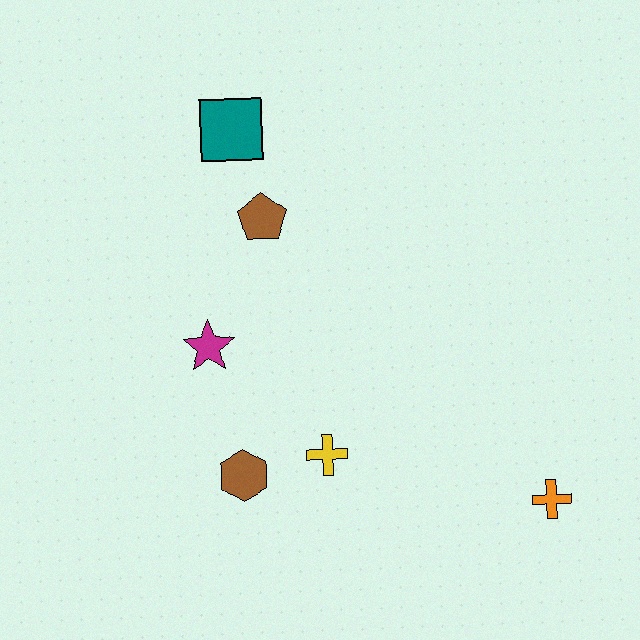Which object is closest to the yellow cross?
The brown hexagon is closest to the yellow cross.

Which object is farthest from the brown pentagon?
The orange cross is farthest from the brown pentagon.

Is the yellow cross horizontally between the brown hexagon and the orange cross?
Yes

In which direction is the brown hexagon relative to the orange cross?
The brown hexagon is to the left of the orange cross.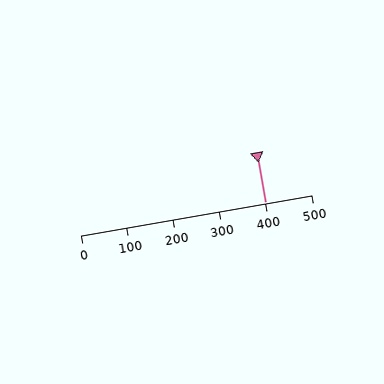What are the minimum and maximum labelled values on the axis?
The axis runs from 0 to 500.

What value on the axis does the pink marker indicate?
The marker indicates approximately 400.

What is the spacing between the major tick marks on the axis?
The major ticks are spaced 100 apart.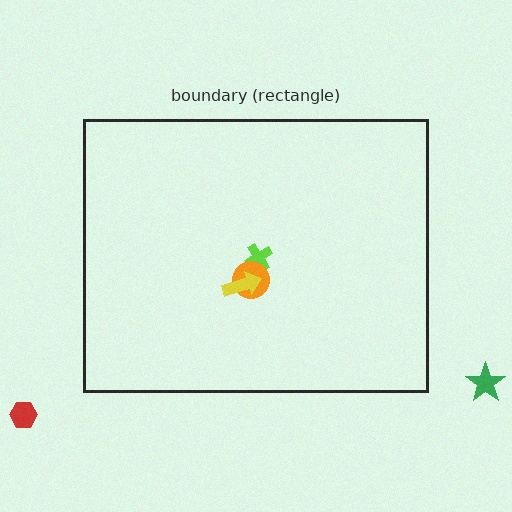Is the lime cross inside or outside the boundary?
Inside.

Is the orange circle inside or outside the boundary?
Inside.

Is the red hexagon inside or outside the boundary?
Outside.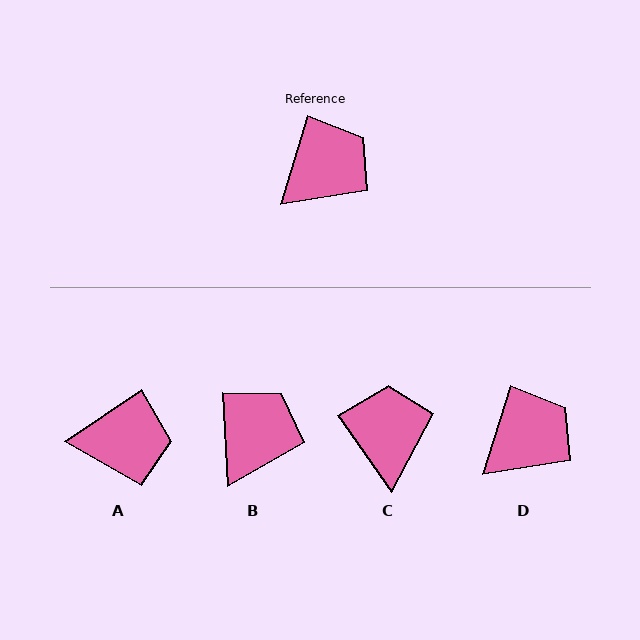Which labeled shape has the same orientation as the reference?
D.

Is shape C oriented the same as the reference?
No, it is off by about 52 degrees.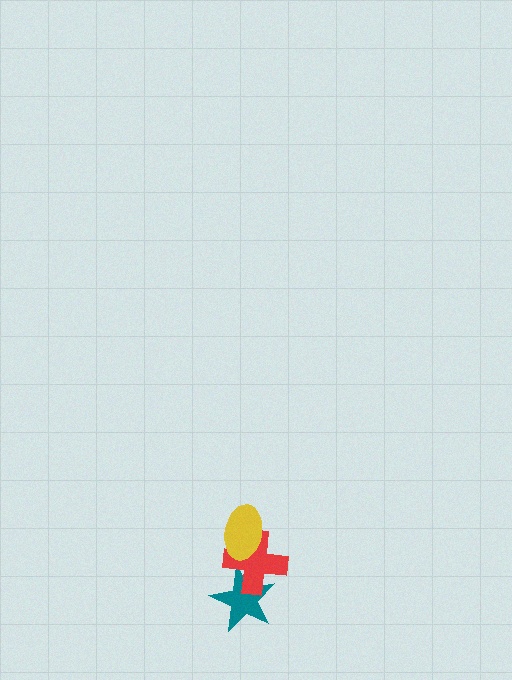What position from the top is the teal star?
The teal star is 3rd from the top.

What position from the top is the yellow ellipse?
The yellow ellipse is 1st from the top.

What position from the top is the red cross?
The red cross is 2nd from the top.